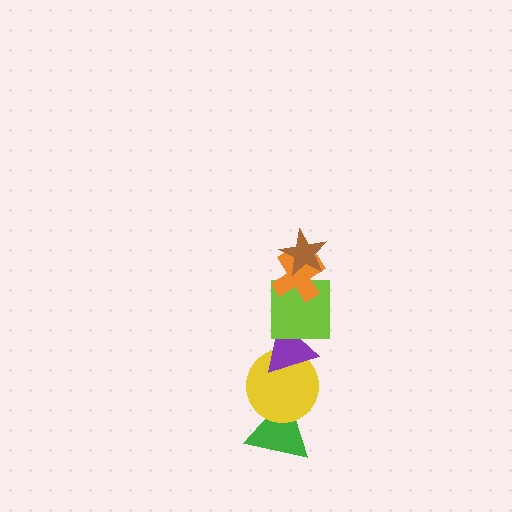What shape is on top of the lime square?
The orange cross is on top of the lime square.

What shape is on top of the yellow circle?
The purple triangle is on top of the yellow circle.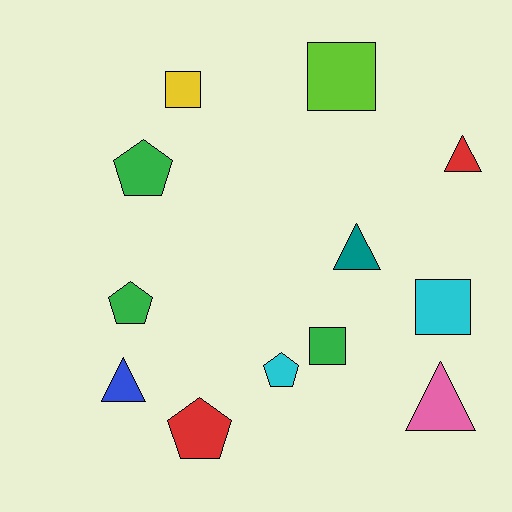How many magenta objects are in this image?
There are no magenta objects.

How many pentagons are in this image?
There are 4 pentagons.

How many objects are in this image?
There are 12 objects.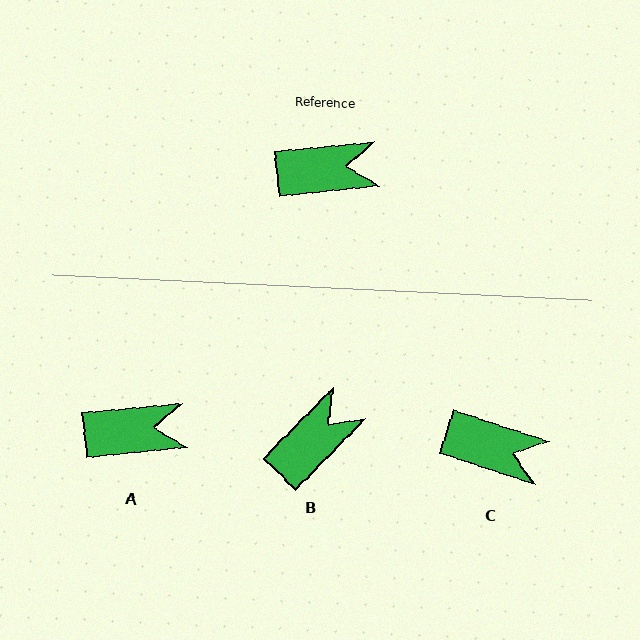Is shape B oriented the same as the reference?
No, it is off by about 39 degrees.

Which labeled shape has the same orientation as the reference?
A.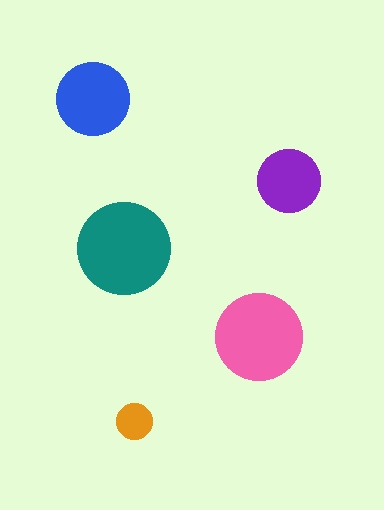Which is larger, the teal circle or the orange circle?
The teal one.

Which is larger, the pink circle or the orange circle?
The pink one.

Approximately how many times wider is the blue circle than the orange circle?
About 2 times wider.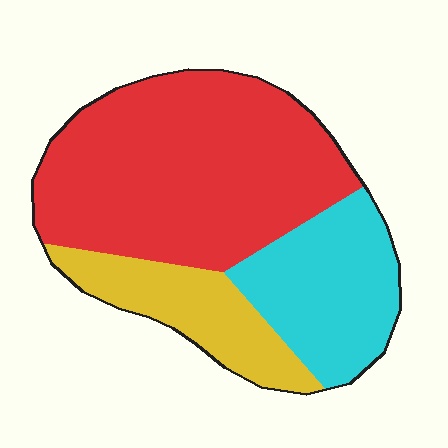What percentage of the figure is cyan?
Cyan covers about 25% of the figure.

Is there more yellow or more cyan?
Cyan.